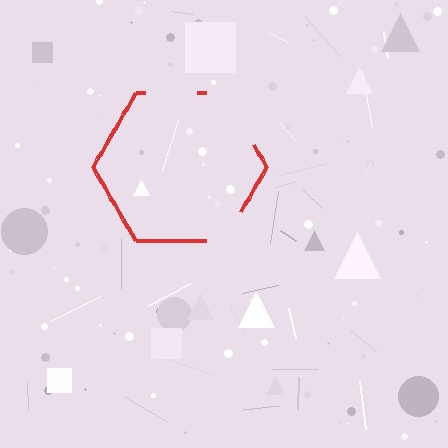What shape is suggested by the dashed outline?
The dashed outline suggests a hexagon.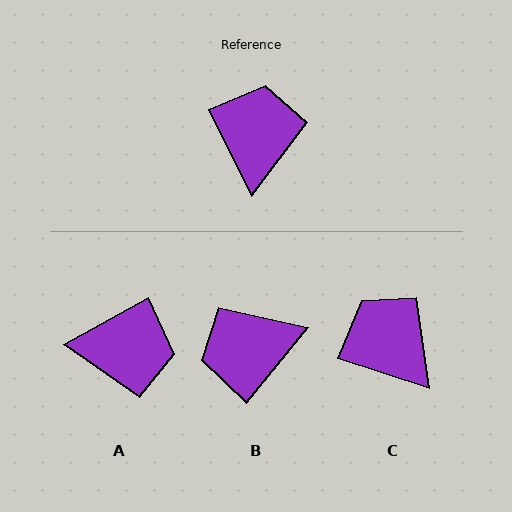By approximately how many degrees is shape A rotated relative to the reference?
Approximately 88 degrees clockwise.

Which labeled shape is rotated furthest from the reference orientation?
B, about 114 degrees away.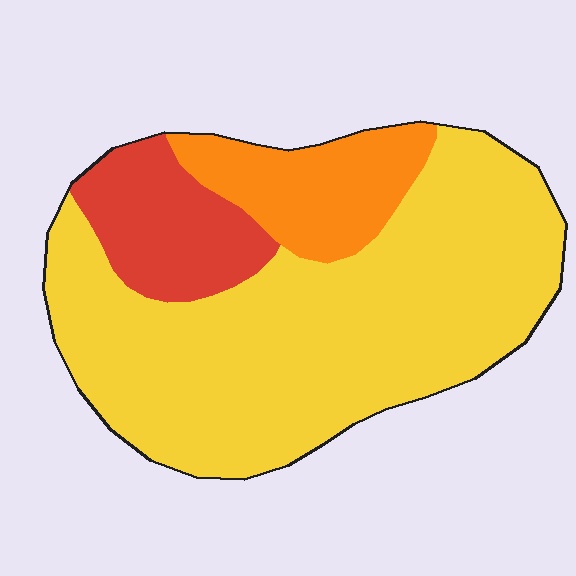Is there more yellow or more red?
Yellow.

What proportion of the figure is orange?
Orange takes up about one sixth (1/6) of the figure.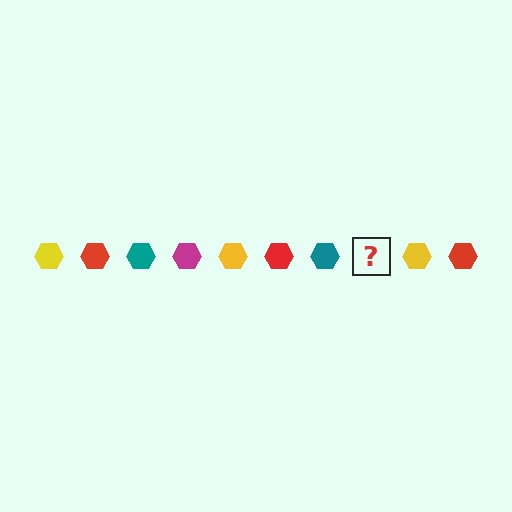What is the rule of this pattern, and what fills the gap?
The rule is that the pattern cycles through yellow, red, teal, magenta hexagons. The gap should be filled with a magenta hexagon.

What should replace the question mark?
The question mark should be replaced with a magenta hexagon.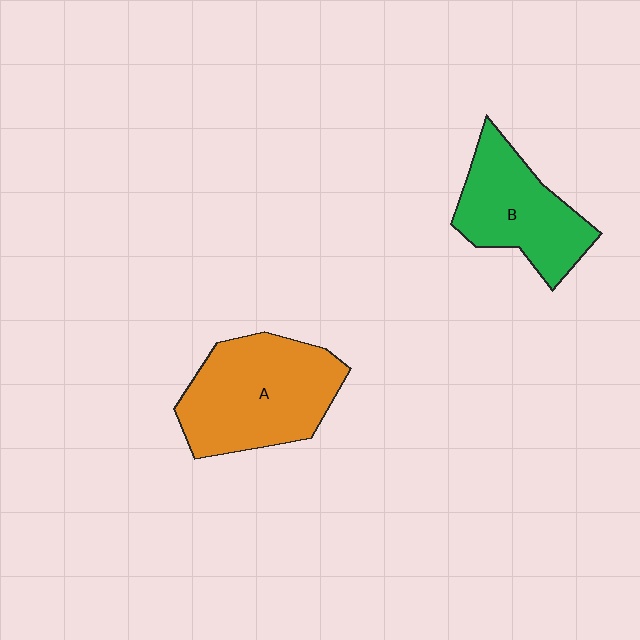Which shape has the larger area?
Shape A (orange).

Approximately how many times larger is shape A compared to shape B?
Approximately 1.3 times.